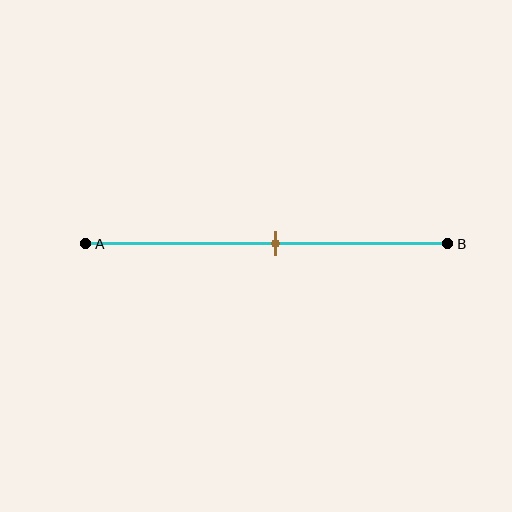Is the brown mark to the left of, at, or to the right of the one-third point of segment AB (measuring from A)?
The brown mark is to the right of the one-third point of segment AB.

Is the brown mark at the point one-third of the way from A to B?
No, the mark is at about 50% from A, not at the 33% one-third point.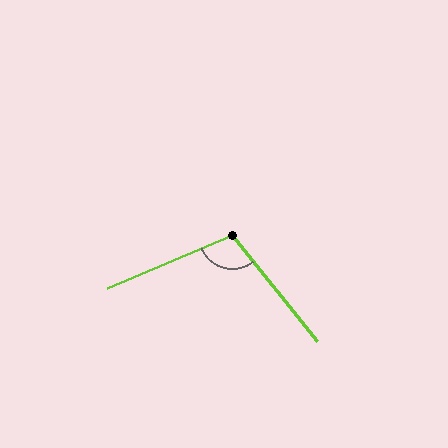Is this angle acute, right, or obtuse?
It is obtuse.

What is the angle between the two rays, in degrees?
Approximately 106 degrees.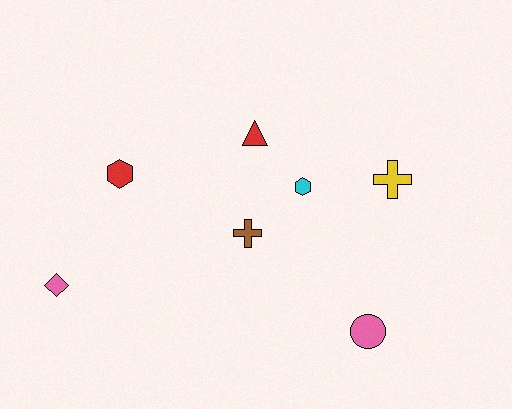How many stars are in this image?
There are no stars.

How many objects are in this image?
There are 7 objects.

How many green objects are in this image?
There are no green objects.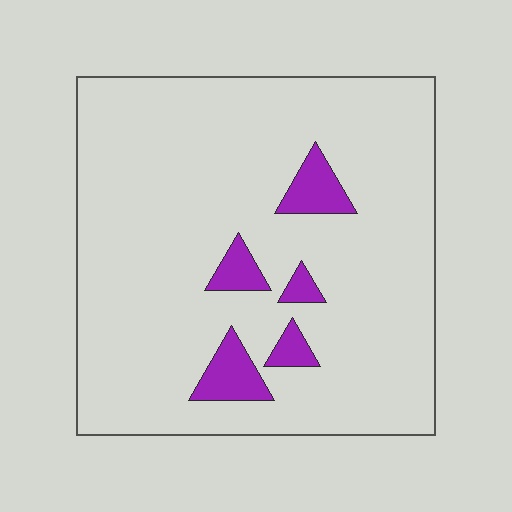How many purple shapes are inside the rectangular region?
5.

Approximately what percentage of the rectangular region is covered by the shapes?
Approximately 10%.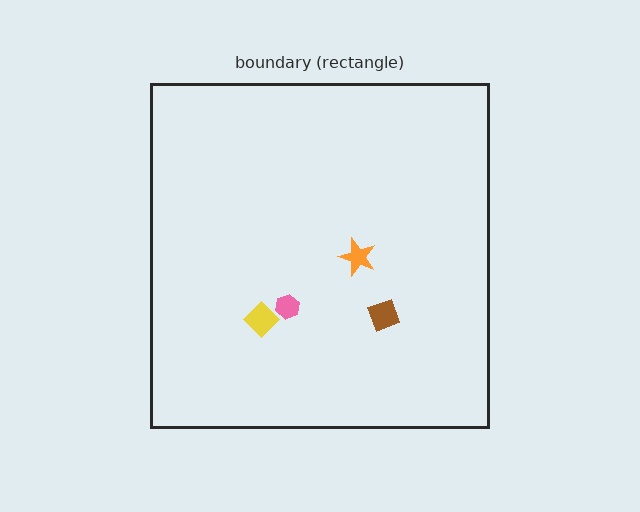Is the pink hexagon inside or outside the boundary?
Inside.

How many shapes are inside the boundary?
4 inside, 0 outside.